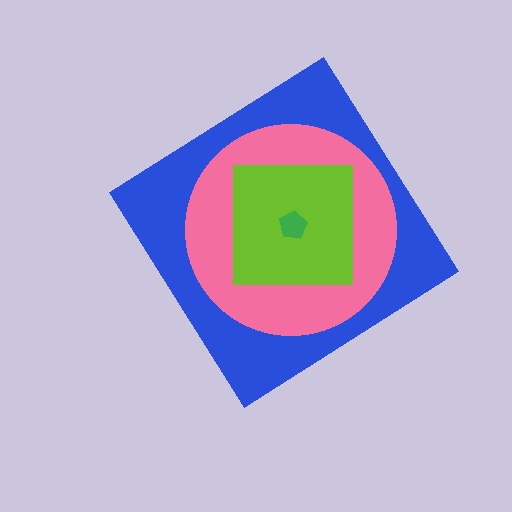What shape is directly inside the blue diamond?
The pink circle.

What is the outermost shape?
The blue diamond.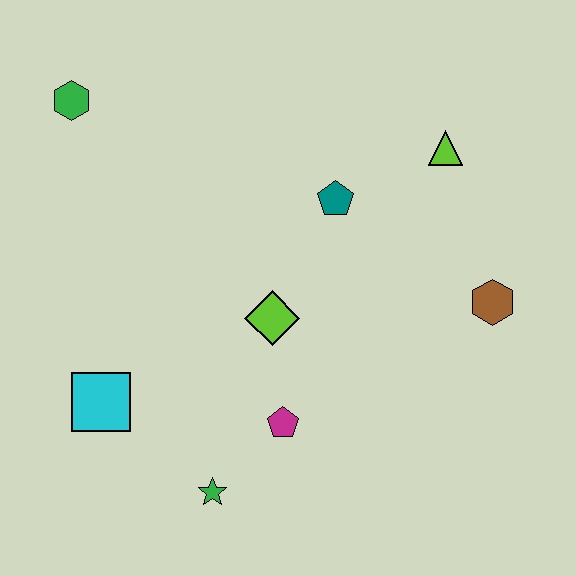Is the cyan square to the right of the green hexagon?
Yes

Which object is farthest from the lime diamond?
The green hexagon is farthest from the lime diamond.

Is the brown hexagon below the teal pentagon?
Yes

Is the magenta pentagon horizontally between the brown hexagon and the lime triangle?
No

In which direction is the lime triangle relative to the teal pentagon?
The lime triangle is to the right of the teal pentagon.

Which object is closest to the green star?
The magenta pentagon is closest to the green star.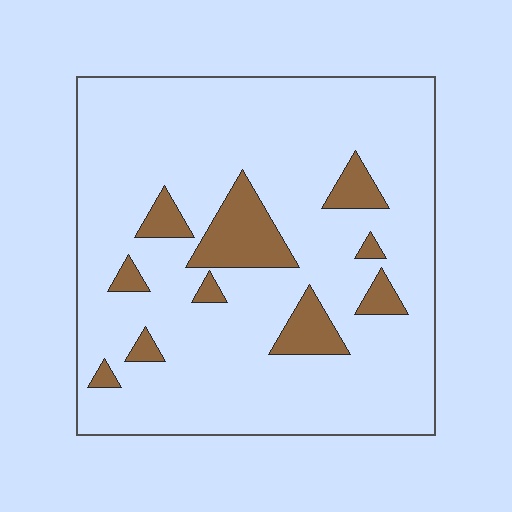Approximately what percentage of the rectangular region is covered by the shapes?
Approximately 15%.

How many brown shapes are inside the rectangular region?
10.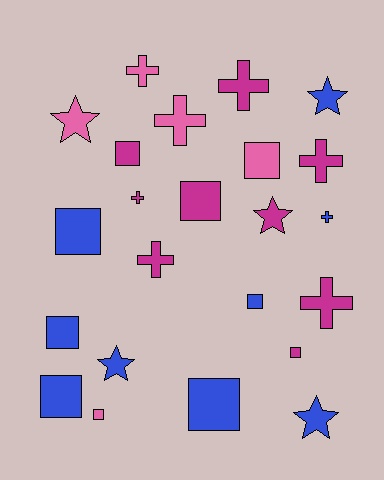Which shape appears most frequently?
Square, with 10 objects.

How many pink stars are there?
There is 1 pink star.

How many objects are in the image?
There are 23 objects.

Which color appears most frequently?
Blue, with 9 objects.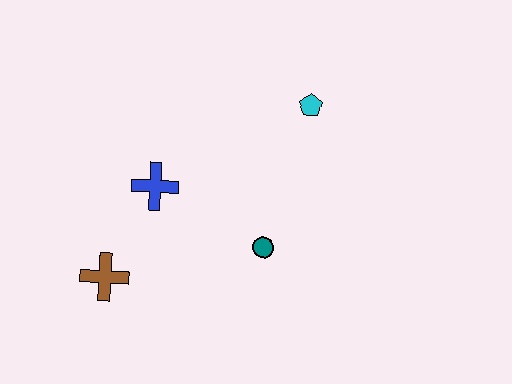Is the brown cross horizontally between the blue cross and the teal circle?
No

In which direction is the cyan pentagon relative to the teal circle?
The cyan pentagon is above the teal circle.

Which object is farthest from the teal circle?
The brown cross is farthest from the teal circle.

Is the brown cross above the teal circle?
No